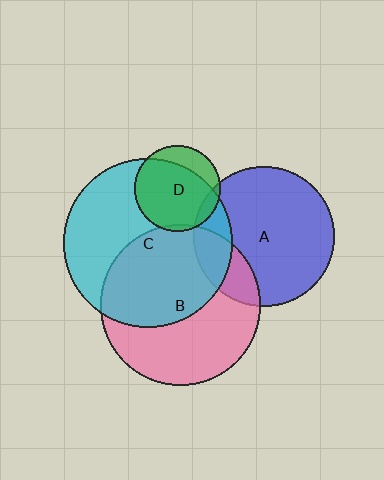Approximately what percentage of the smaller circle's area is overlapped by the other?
Approximately 5%.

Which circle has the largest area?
Circle C (cyan).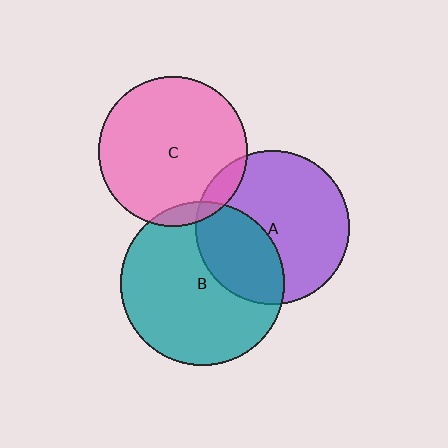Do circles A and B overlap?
Yes.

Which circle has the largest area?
Circle B (teal).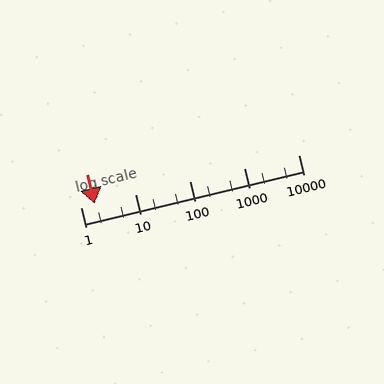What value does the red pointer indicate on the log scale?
The pointer indicates approximately 1.8.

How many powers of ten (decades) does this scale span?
The scale spans 4 decades, from 1 to 10000.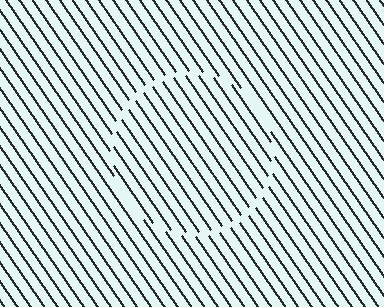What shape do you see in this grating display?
An illusory circle. The interior of the shape contains the same grating, shifted by half a period — the contour is defined by the phase discontinuity where line-ends from the inner and outer gratings abut.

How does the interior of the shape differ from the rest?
The interior of the shape contains the same grating, shifted by half a period — the contour is defined by the phase discontinuity where line-ends from the inner and outer gratings abut.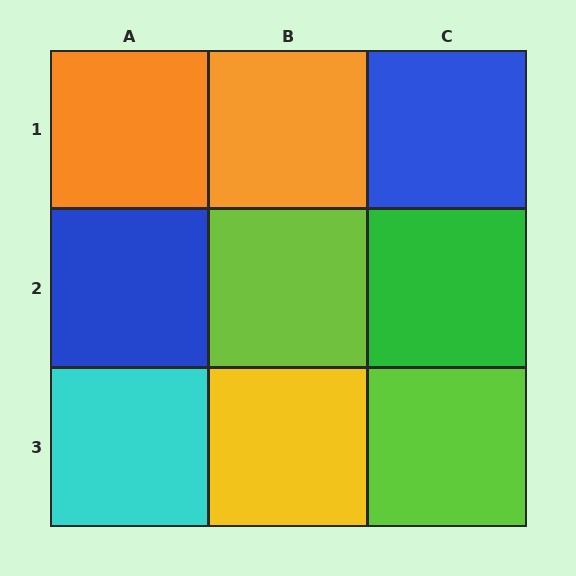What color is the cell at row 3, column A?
Cyan.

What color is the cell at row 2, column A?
Blue.